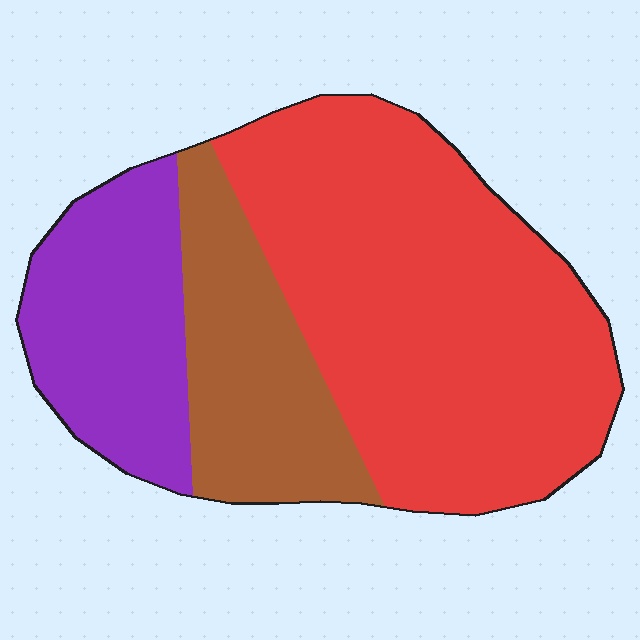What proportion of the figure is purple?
Purple covers about 20% of the figure.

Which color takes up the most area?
Red, at roughly 55%.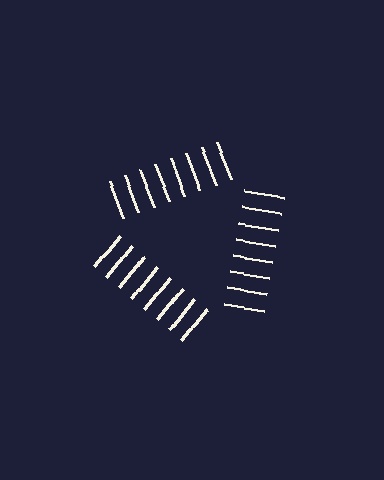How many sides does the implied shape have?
3 sides — the line-ends trace a triangle.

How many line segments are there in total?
24 — 8 along each of the 3 edges.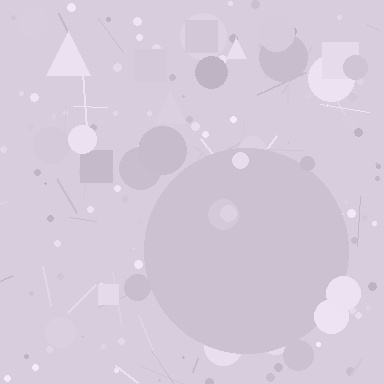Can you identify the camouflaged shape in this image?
The camouflaged shape is a circle.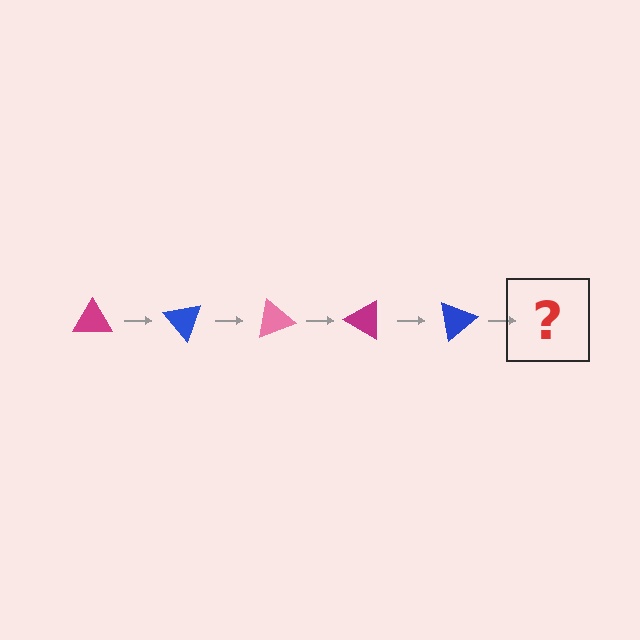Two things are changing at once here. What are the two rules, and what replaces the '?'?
The two rules are that it rotates 50 degrees each step and the color cycles through magenta, blue, and pink. The '?' should be a pink triangle, rotated 250 degrees from the start.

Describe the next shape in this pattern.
It should be a pink triangle, rotated 250 degrees from the start.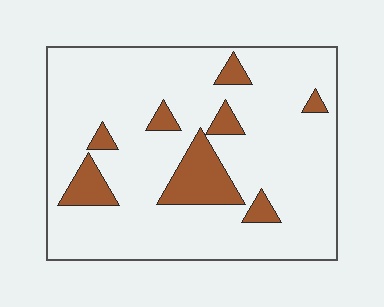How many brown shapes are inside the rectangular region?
8.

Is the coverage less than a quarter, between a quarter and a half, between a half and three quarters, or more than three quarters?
Less than a quarter.